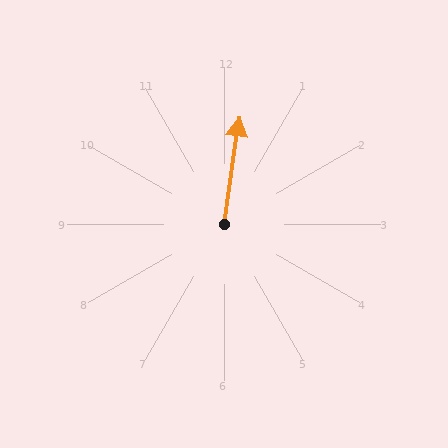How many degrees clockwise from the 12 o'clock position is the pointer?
Approximately 8 degrees.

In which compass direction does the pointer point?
North.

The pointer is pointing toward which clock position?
Roughly 12 o'clock.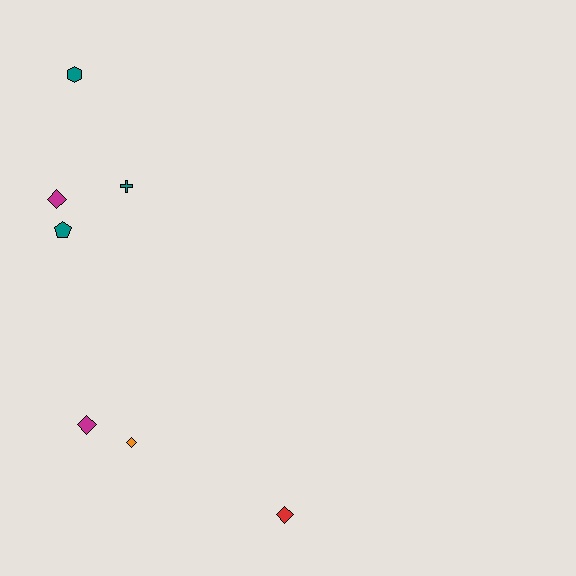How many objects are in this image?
There are 7 objects.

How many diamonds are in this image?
There are 4 diamonds.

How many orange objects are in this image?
There is 1 orange object.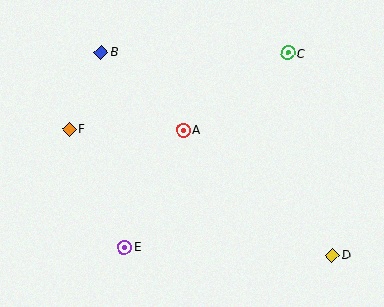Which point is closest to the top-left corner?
Point B is closest to the top-left corner.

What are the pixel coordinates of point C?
Point C is at (288, 53).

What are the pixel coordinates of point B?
Point B is at (101, 52).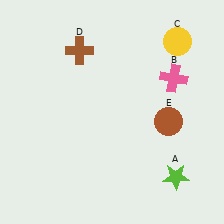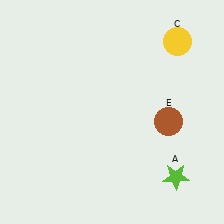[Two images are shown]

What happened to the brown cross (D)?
The brown cross (D) was removed in Image 2. It was in the top-left area of Image 1.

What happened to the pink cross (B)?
The pink cross (B) was removed in Image 2. It was in the top-right area of Image 1.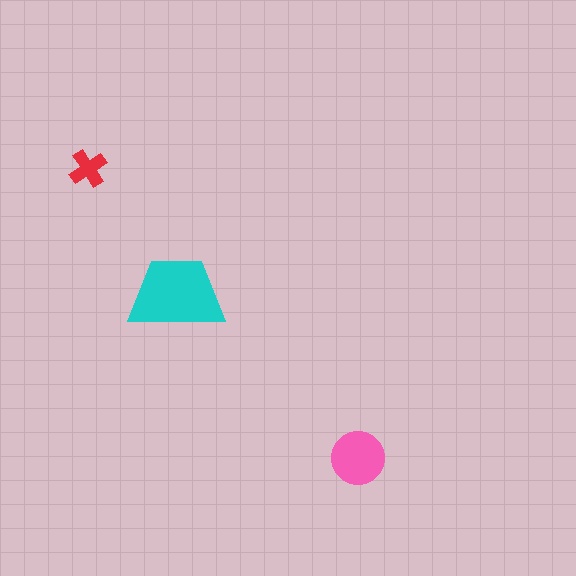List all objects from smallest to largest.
The red cross, the pink circle, the cyan trapezoid.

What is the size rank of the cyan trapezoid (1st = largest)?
1st.